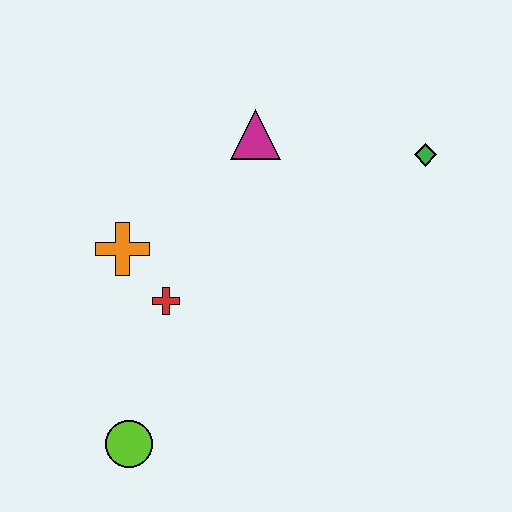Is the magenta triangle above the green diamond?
Yes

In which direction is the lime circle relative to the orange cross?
The lime circle is below the orange cross.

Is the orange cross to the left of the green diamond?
Yes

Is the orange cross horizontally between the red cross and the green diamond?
No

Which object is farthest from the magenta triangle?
The lime circle is farthest from the magenta triangle.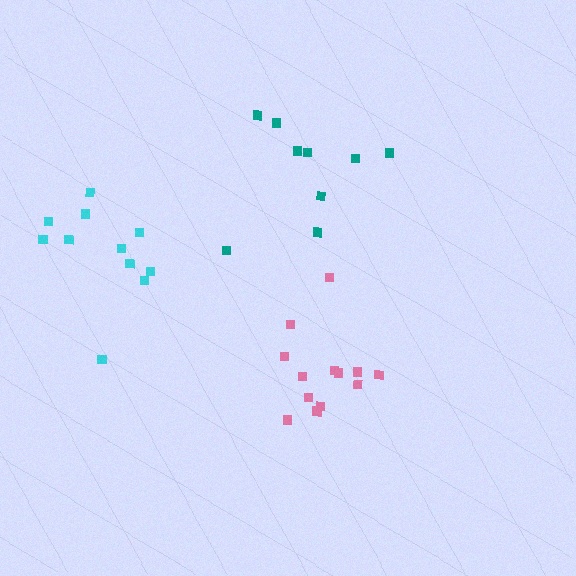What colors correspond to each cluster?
The clusters are colored: pink, teal, cyan.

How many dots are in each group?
Group 1: 13 dots, Group 2: 9 dots, Group 3: 11 dots (33 total).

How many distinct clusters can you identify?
There are 3 distinct clusters.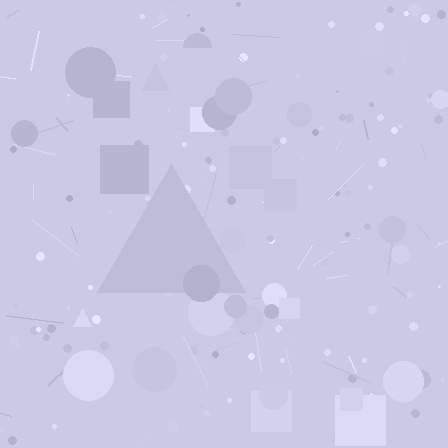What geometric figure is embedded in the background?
A triangle is embedded in the background.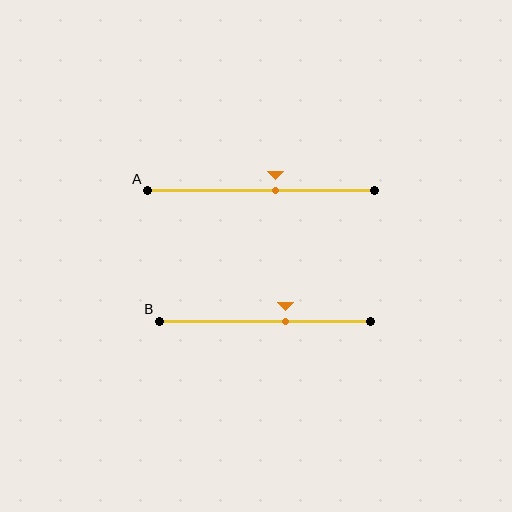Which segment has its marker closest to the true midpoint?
Segment A has its marker closest to the true midpoint.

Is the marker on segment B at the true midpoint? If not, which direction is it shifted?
No, the marker on segment B is shifted to the right by about 10% of the segment length.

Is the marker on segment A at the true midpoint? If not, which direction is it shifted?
No, the marker on segment A is shifted to the right by about 6% of the segment length.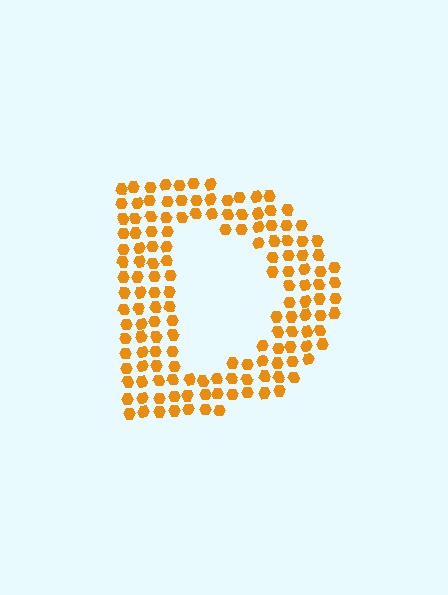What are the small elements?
The small elements are hexagons.